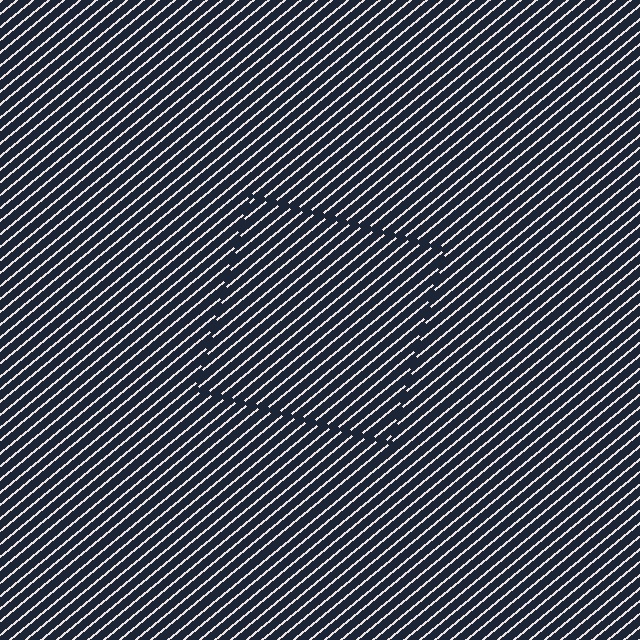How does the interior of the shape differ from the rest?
The interior of the shape contains the same grating, shifted by half a period — the contour is defined by the phase discontinuity where line-ends from the inner and outer gratings abut.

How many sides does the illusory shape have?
4 sides — the line-ends trace a square.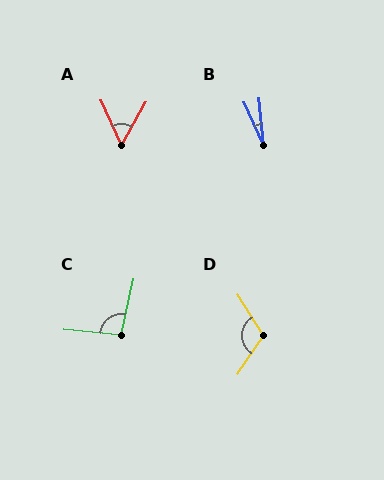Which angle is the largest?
D, at approximately 115 degrees.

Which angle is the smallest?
B, at approximately 18 degrees.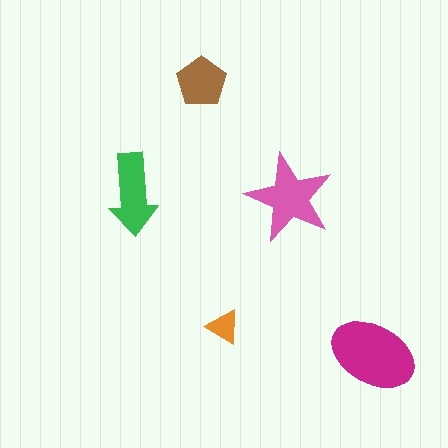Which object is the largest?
The magenta ellipse.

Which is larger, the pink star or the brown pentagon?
The pink star.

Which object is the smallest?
The orange triangle.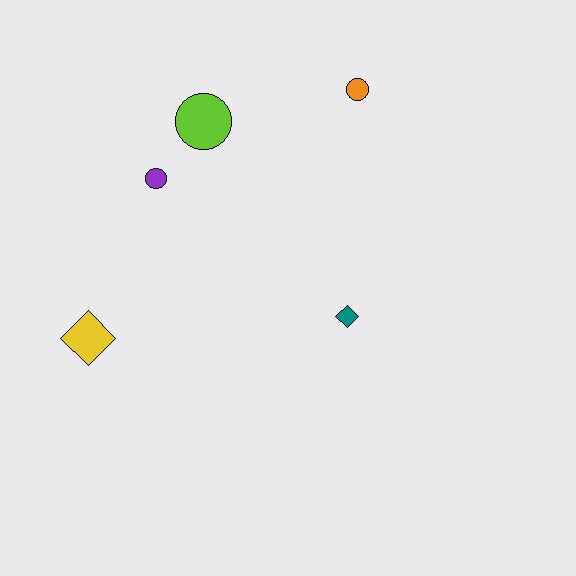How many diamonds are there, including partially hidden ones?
There are 2 diamonds.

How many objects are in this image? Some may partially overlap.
There are 5 objects.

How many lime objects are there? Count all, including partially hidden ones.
There is 1 lime object.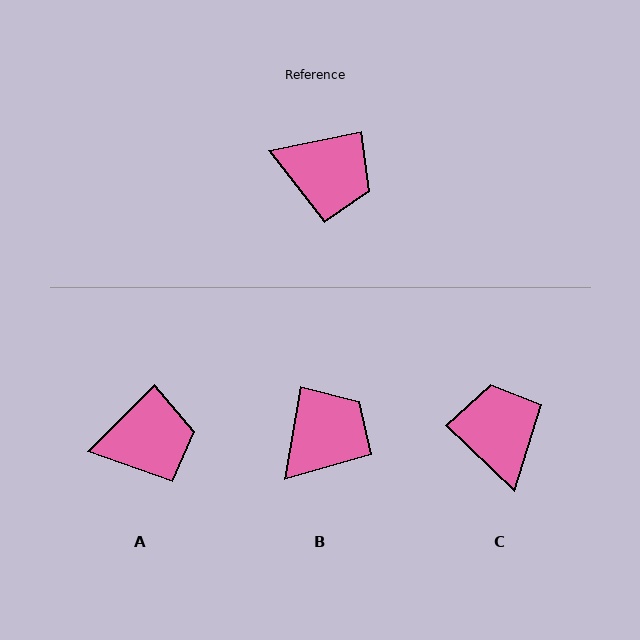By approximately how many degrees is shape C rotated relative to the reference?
Approximately 125 degrees counter-clockwise.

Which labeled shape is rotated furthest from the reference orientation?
C, about 125 degrees away.